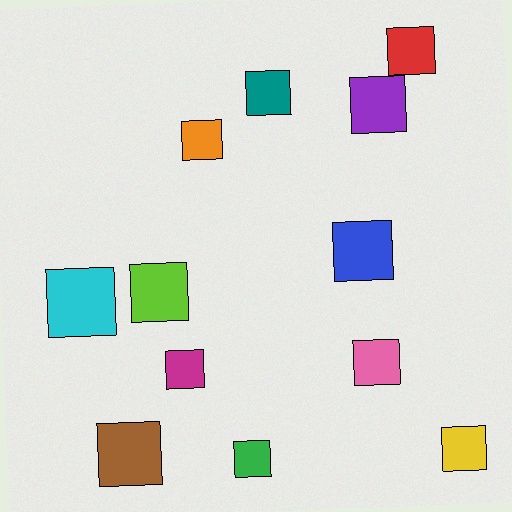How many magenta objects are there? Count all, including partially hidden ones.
There is 1 magenta object.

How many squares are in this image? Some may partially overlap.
There are 12 squares.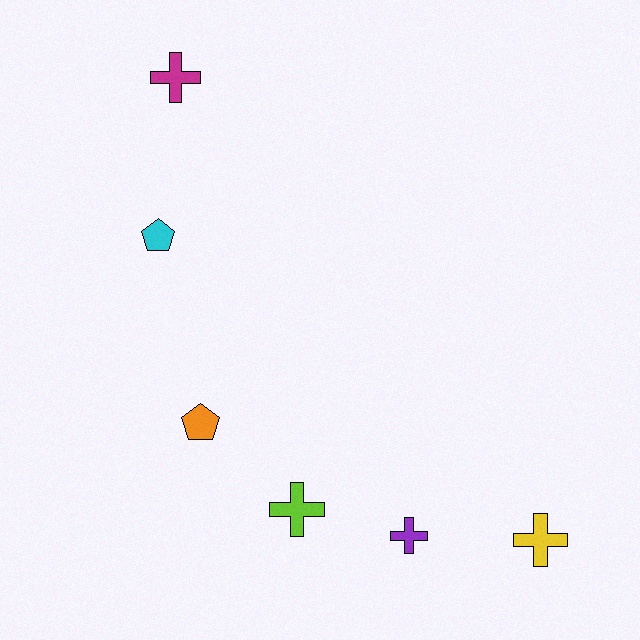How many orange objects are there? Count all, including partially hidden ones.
There is 1 orange object.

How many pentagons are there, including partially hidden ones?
There are 2 pentagons.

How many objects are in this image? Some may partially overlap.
There are 6 objects.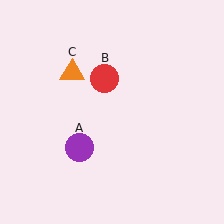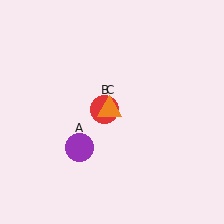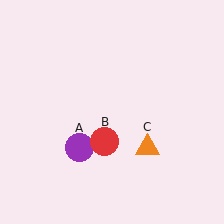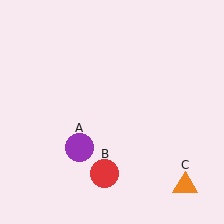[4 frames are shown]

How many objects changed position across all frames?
2 objects changed position: red circle (object B), orange triangle (object C).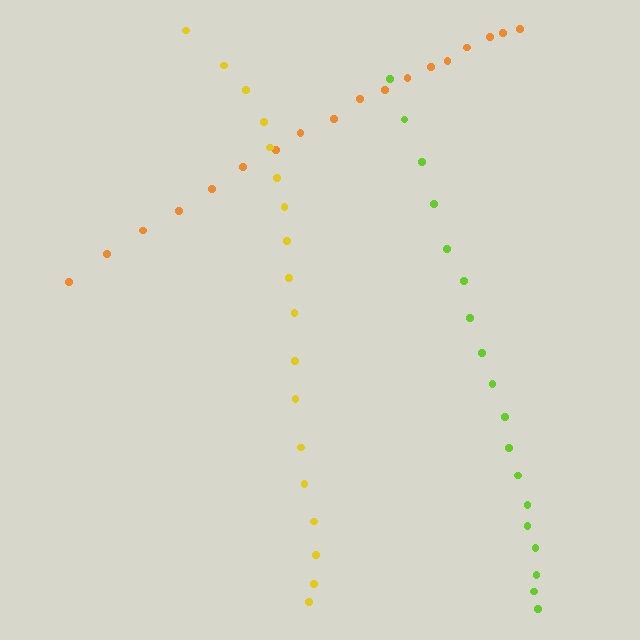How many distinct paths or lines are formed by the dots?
There are 3 distinct paths.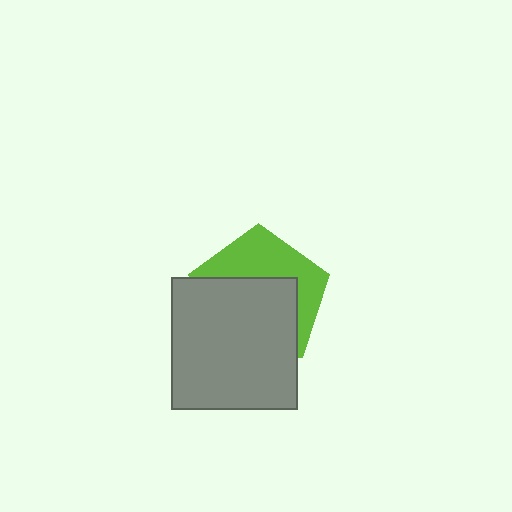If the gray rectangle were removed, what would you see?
You would see the complete lime pentagon.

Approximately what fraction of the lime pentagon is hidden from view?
Roughly 58% of the lime pentagon is hidden behind the gray rectangle.